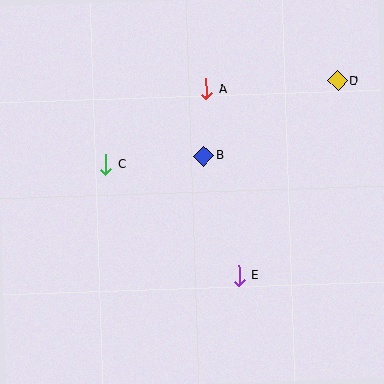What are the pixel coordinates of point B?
Point B is at (203, 156).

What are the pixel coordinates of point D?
Point D is at (338, 81).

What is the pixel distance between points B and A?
The distance between B and A is 67 pixels.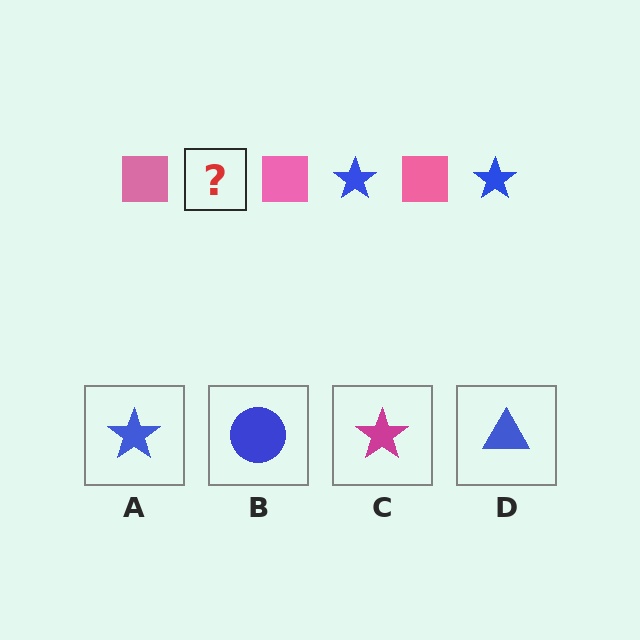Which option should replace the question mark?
Option A.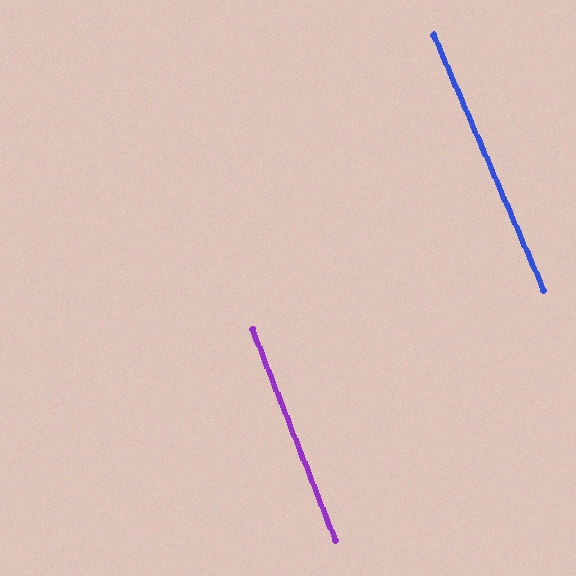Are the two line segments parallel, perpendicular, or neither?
Parallel — their directions differ by only 1.9°.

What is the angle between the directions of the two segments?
Approximately 2 degrees.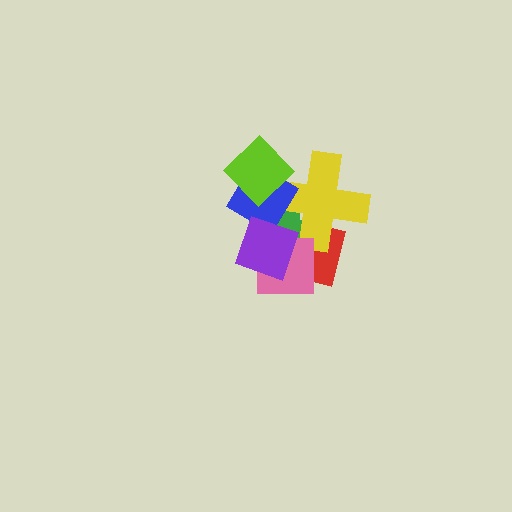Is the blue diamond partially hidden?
Yes, it is partially covered by another shape.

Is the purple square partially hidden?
No, no other shape covers it.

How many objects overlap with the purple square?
3 objects overlap with the purple square.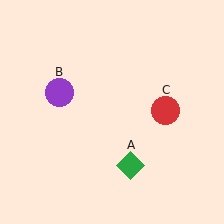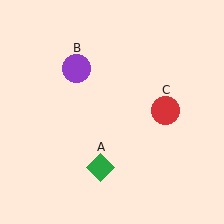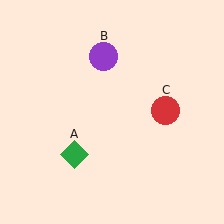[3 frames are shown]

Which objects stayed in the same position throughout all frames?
Red circle (object C) remained stationary.